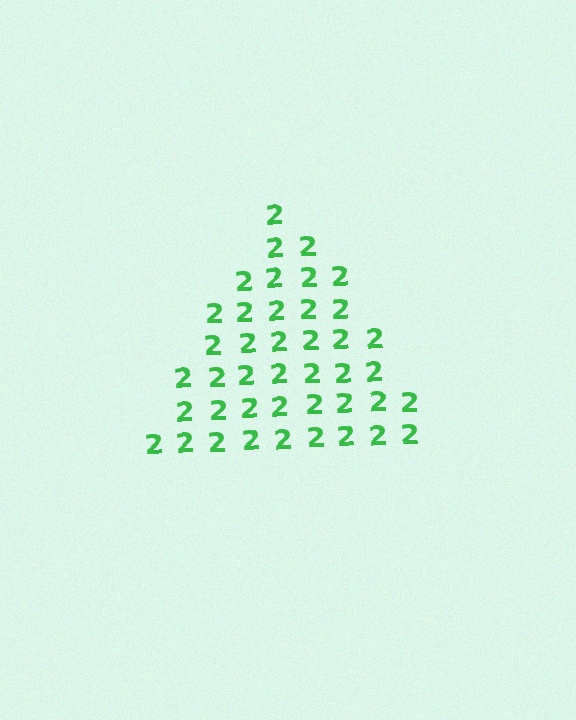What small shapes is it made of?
It is made of small digit 2's.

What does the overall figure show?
The overall figure shows a triangle.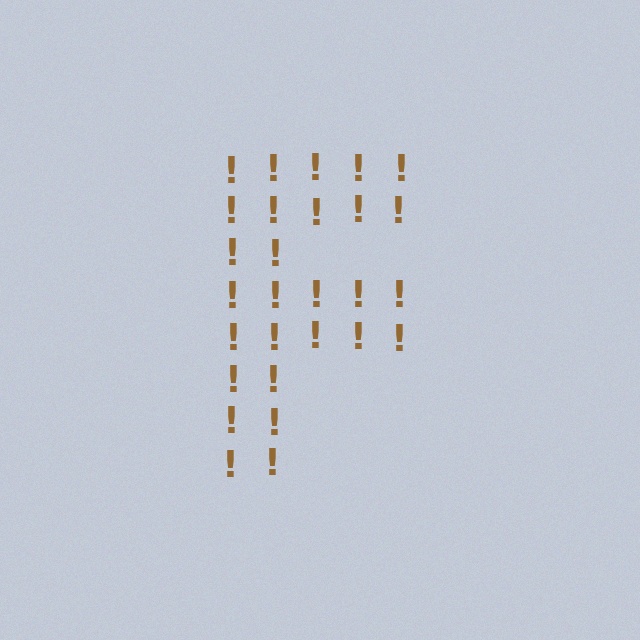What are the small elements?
The small elements are exclamation marks.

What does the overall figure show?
The overall figure shows the letter F.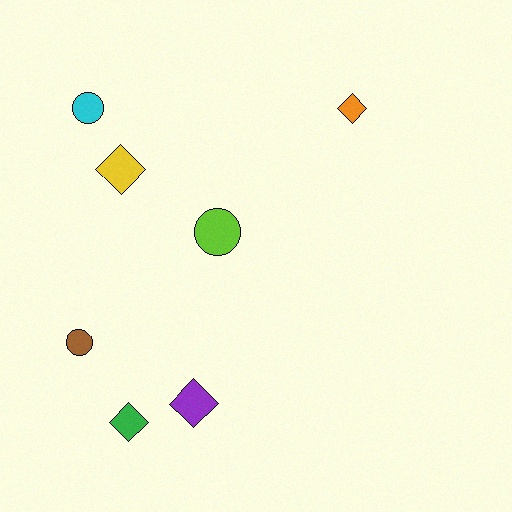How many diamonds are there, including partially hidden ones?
There are 4 diamonds.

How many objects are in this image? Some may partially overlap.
There are 7 objects.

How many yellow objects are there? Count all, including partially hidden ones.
There is 1 yellow object.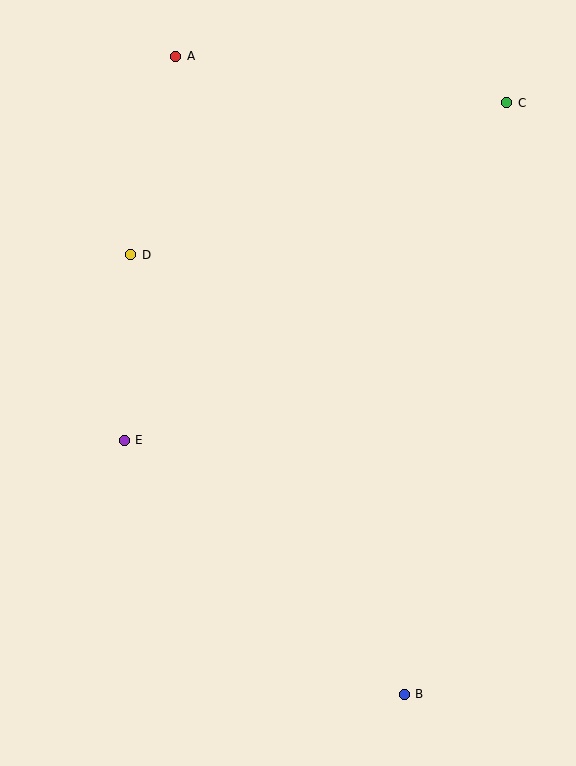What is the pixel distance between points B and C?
The distance between B and C is 600 pixels.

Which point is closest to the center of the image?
Point E at (124, 440) is closest to the center.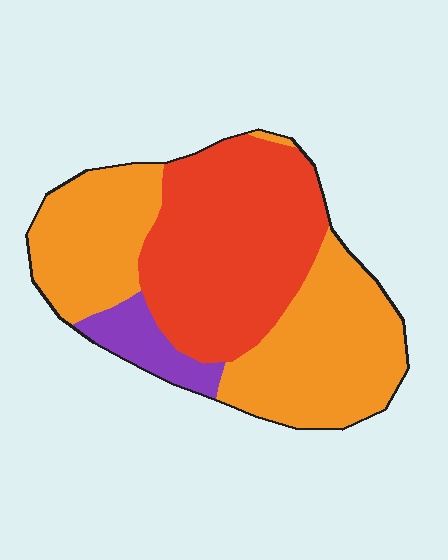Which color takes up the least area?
Purple, at roughly 10%.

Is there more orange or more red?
Orange.